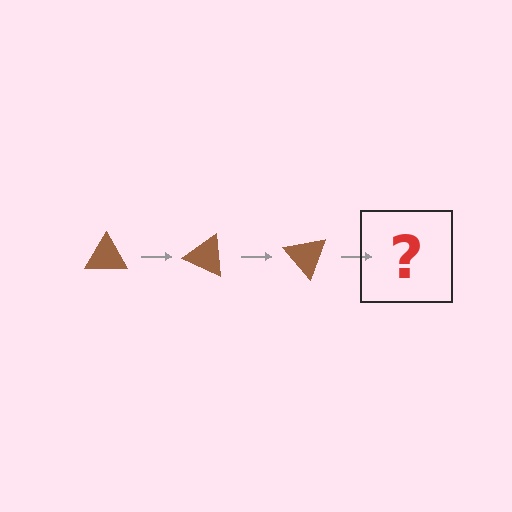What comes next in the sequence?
The next element should be a brown triangle rotated 75 degrees.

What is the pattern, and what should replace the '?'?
The pattern is that the triangle rotates 25 degrees each step. The '?' should be a brown triangle rotated 75 degrees.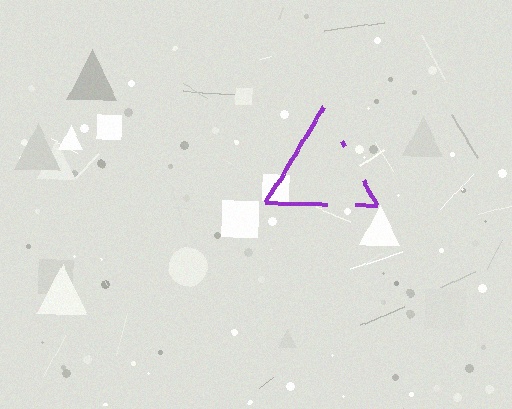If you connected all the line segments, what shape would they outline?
They would outline a triangle.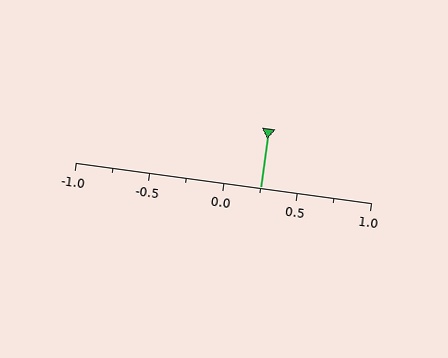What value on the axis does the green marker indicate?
The marker indicates approximately 0.25.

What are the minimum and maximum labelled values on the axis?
The axis runs from -1.0 to 1.0.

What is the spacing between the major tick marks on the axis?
The major ticks are spaced 0.5 apart.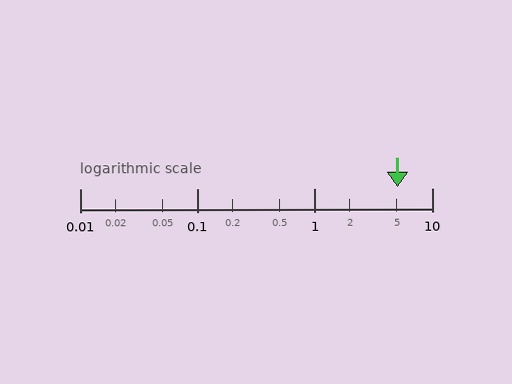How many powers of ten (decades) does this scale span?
The scale spans 3 decades, from 0.01 to 10.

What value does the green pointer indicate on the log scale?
The pointer indicates approximately 5.1.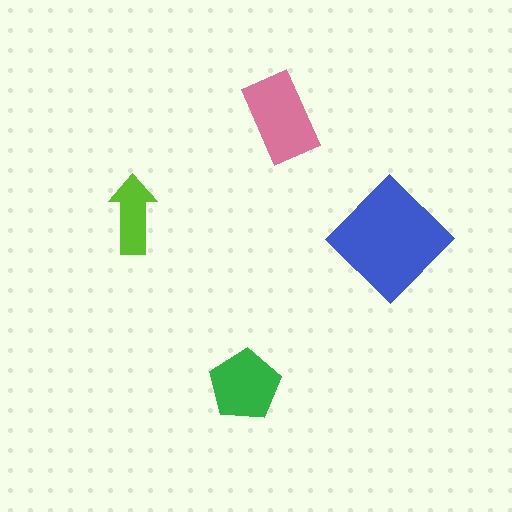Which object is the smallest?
The lime arrow.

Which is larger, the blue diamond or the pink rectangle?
The blue diamond.